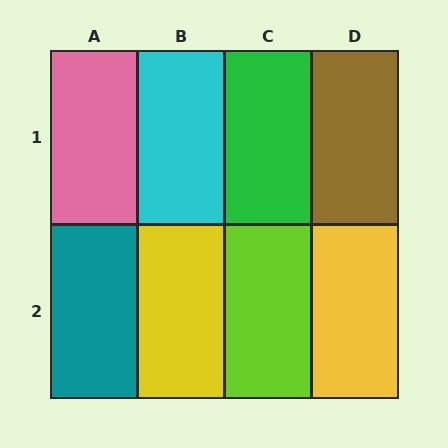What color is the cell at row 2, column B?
Yellow.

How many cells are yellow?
2 cells are yellow.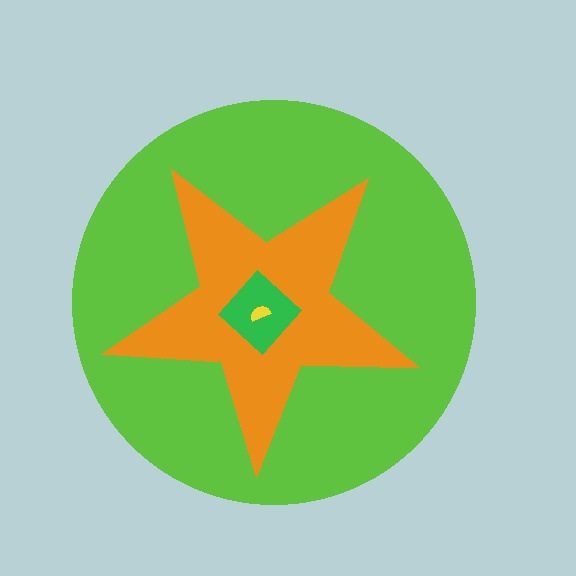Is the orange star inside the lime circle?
Yes.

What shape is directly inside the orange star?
The green diamond.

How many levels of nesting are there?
4.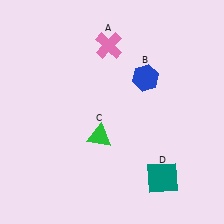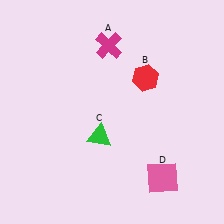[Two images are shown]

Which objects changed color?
A changed from pink to magenta. B changed from blue to red. D changed from teal to pink.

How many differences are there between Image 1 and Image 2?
There are 3 differences between the two images.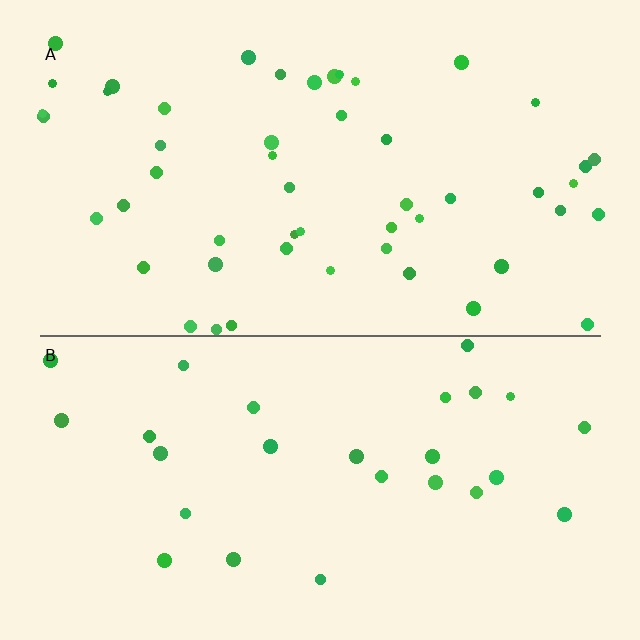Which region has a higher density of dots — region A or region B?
A (the top).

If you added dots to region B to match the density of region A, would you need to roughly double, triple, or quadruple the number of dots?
Approximately double.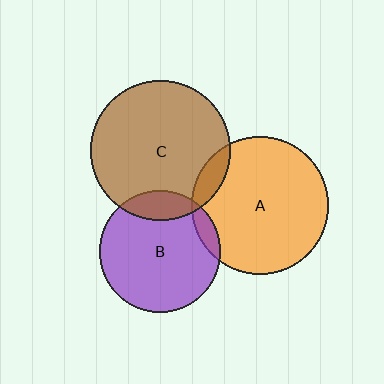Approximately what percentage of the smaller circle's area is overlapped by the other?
Approximately 10%.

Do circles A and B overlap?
Yes.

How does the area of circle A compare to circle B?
Approximately 1.3 times.